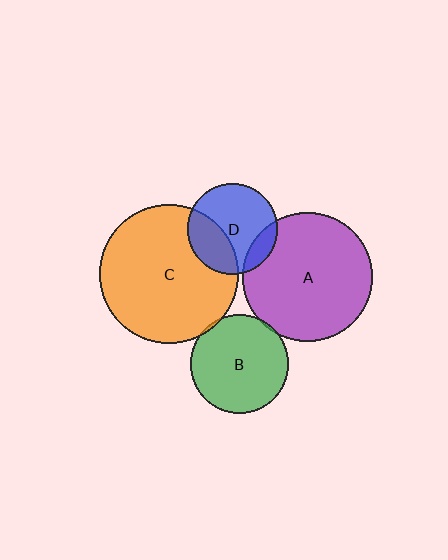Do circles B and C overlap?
Yes.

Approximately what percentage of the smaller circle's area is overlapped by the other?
Approximately 5%.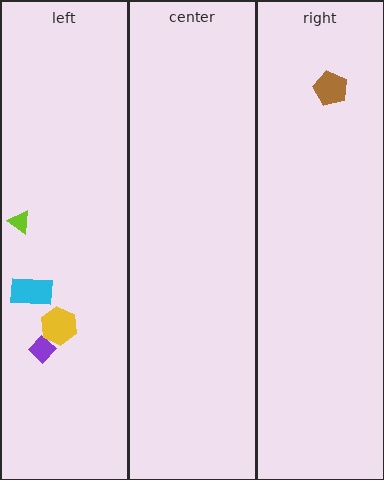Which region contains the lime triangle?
The left region.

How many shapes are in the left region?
4.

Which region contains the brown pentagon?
The right region.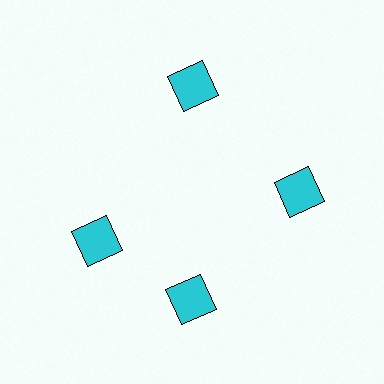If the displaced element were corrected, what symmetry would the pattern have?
It would have 4-fold rotational symmetry — the pattern would map onto itself every 90 degrees.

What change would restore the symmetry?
The symmetry would be restored by rotating it back into even spacing with its neighbors so that all 4 squares sit at equal angles and equal distance from the center.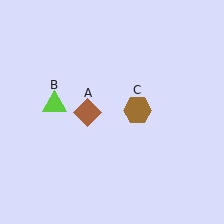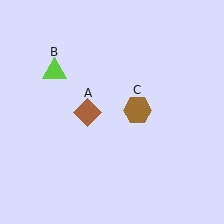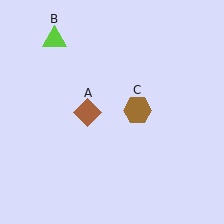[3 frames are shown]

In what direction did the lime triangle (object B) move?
The lime triangle (object B) moved up.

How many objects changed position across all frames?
1 object changed position: lime triangle (object B).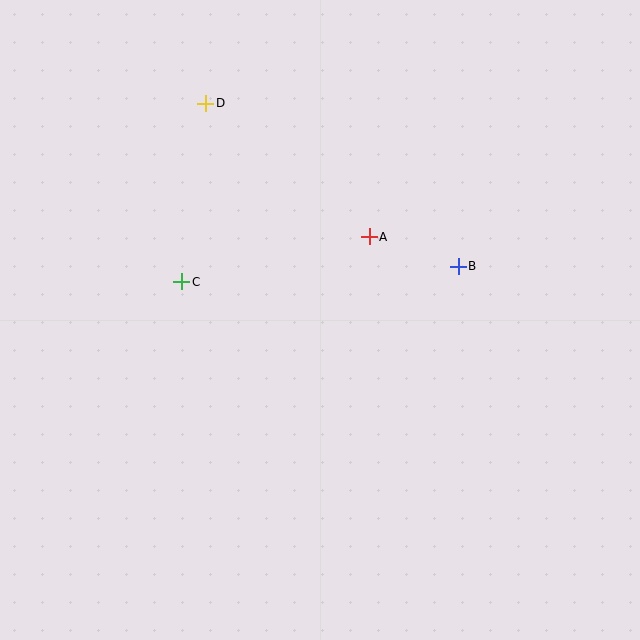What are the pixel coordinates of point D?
Point D is at (206, 103).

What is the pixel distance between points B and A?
The distance between B and A is 93 pixels.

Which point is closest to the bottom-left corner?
Point C is closest to the bottom-left corner.